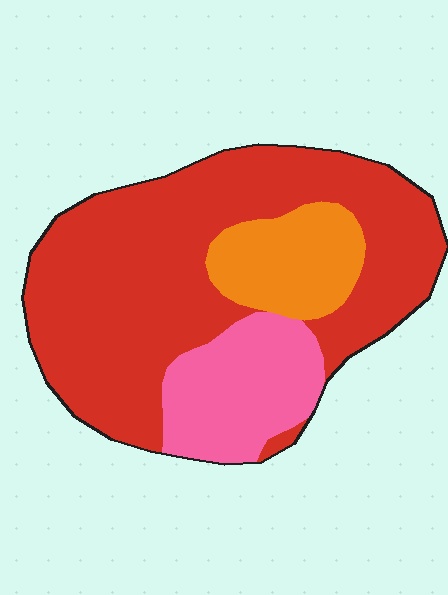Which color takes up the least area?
Orange, at roughly 15%.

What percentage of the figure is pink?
Pink takes up less than a quarter of the figure.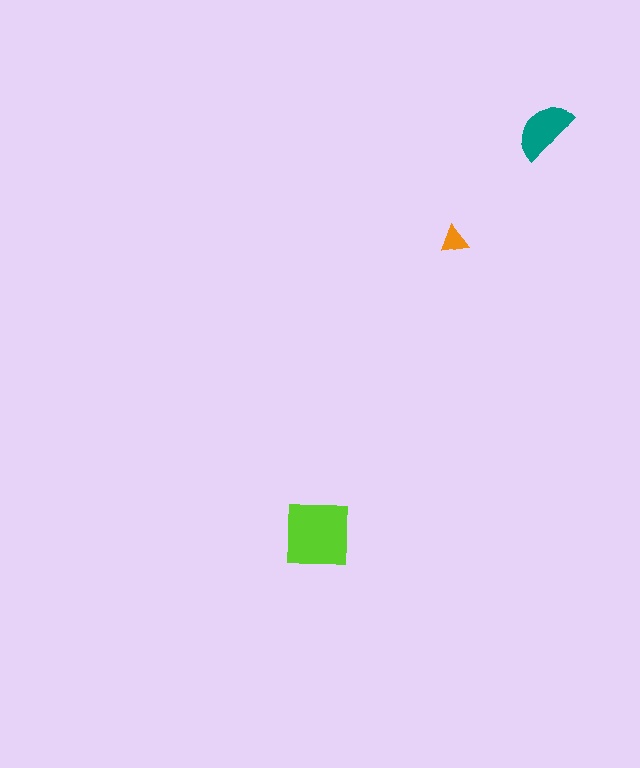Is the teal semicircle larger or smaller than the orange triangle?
Larger.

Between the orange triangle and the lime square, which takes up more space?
The lime square.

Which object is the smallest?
The orange triangle.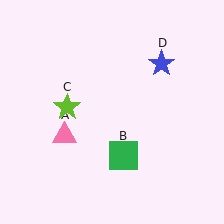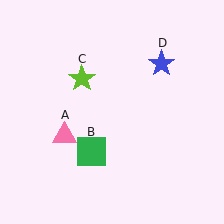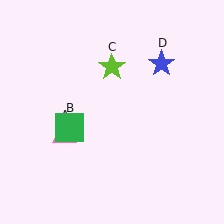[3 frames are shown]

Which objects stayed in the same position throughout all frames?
Pink triangle (object A) and blue star (object D) remained stationary.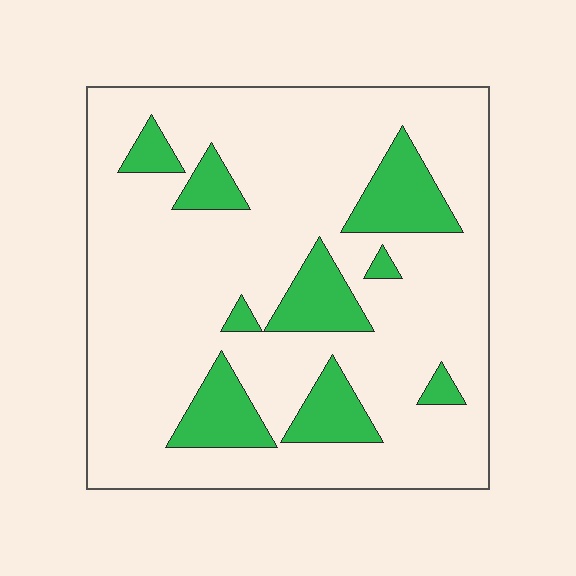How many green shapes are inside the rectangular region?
9.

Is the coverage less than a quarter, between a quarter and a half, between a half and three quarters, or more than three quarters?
Less than a quarter.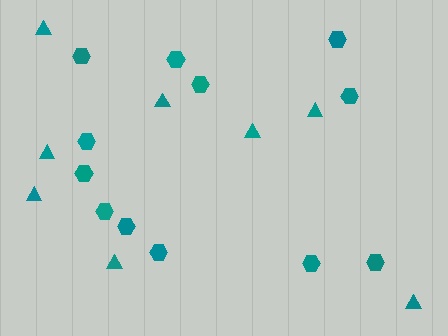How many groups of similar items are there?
There are 2 groups: one group of triangles (8) and one group of hexagons (12).